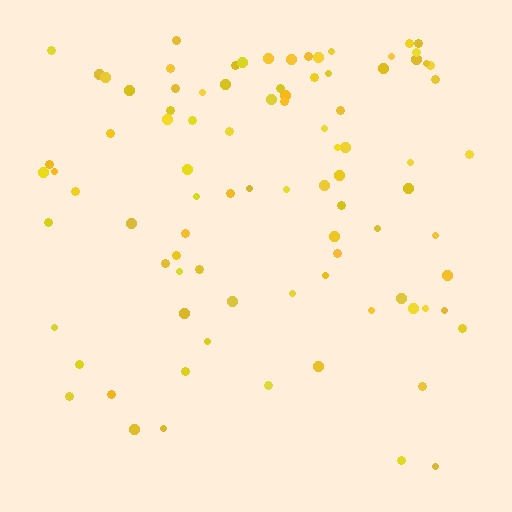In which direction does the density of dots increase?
From bottom to top, with the top side densest.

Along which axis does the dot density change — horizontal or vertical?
Vertical.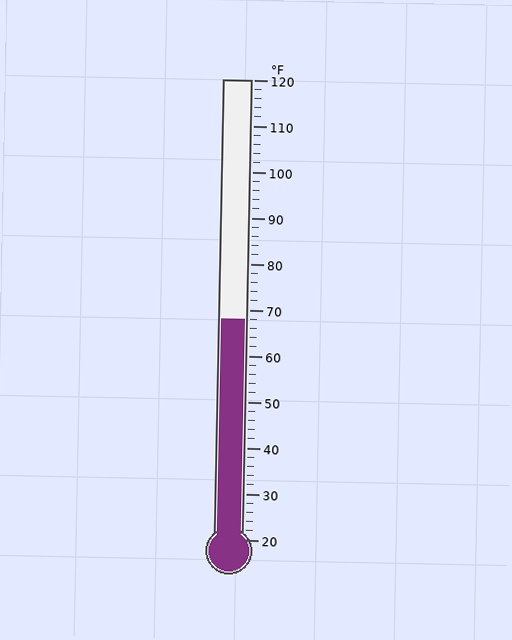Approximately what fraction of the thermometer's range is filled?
The thermometer is filled to approximately 50% of its range.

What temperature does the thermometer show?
The thermometer shows approximately 68°F.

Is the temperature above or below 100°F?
The temperature is below 100°F.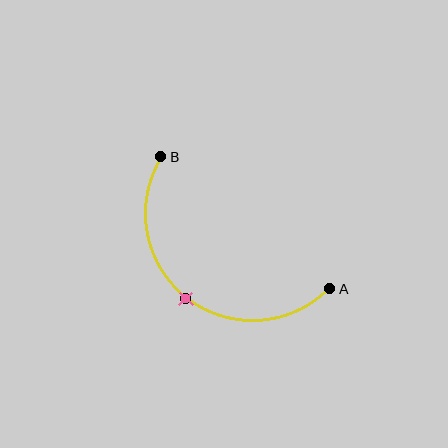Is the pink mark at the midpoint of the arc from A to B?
Yes. The pink mark lies on the arc at equal arc-length from both A and B — it is the arc midpoint.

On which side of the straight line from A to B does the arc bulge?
The arc bulges below and to the left of the straight line connecting A and B.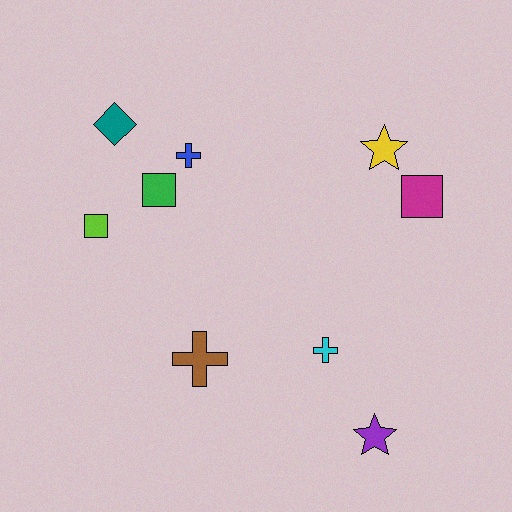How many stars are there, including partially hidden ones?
There are 2 stars.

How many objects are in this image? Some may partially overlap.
There are 9 objects.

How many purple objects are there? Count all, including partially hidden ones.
There is 1 purple object.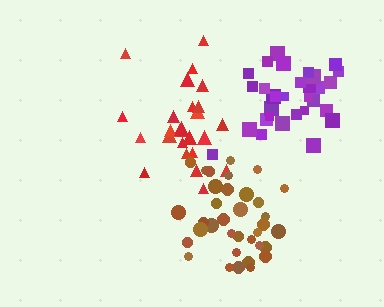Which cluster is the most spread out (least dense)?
Red.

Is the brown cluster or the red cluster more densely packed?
Brown.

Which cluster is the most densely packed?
Purple.